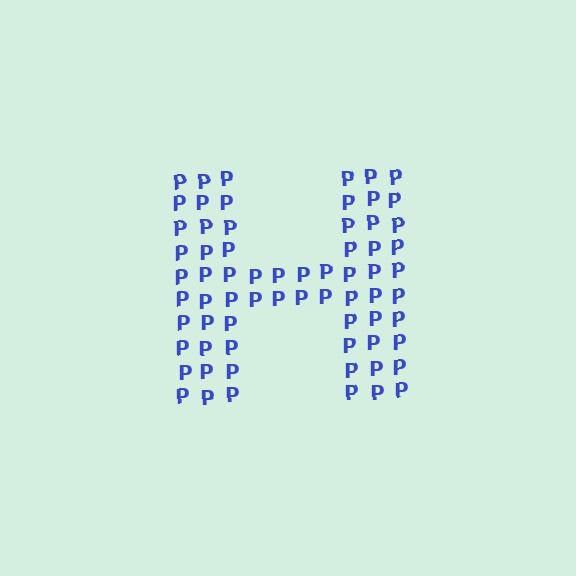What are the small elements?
The small elements are letter P's.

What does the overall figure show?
The overall figure shows the letter H.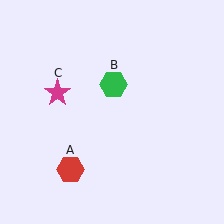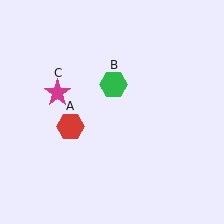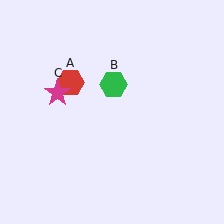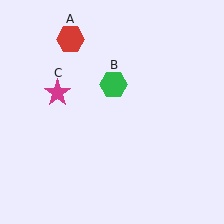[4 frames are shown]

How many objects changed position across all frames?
1 object changed position: red hexagon (object A).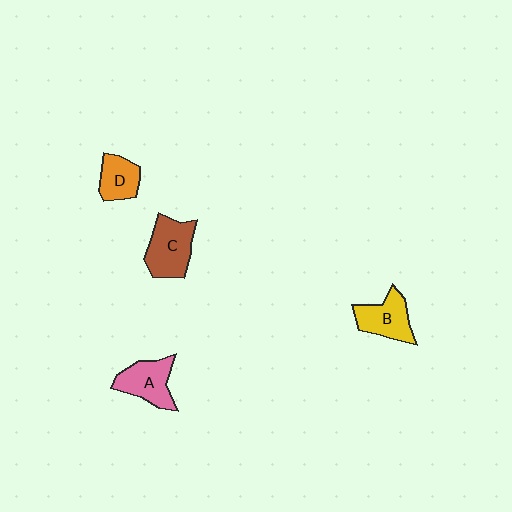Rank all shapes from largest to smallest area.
From largest to smallest: C (brown), A (pink), B (yellow), D (orange).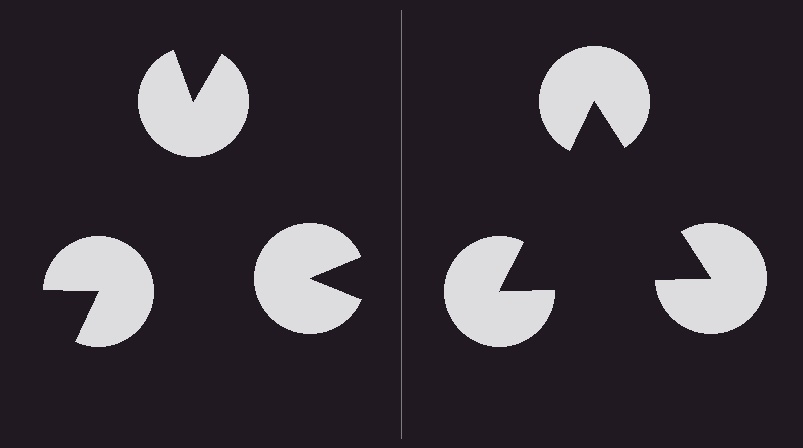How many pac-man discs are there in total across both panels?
6 — 3 on each side.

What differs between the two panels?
The pac-man discs are positioned identically on both sides; only the wedge orientations differ. On the right they align to a triangle; on the left they are misaligned.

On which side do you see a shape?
An illusory triangle appears on the right side. On the left side the wedge cuts are rotated, so no coherent shape forms.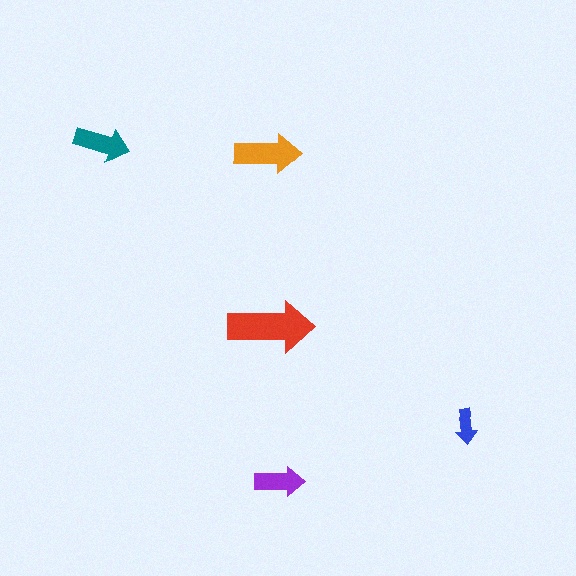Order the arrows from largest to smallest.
the red one, the orange one, the teal one, the purple one, the blue one.